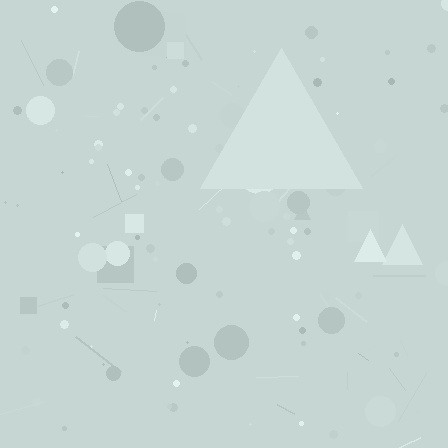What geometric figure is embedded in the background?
A triangle is embedded in the background.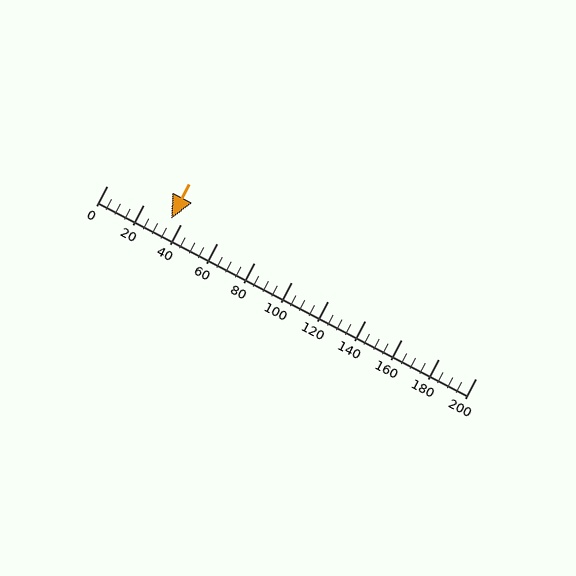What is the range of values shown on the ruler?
The ruler shows values from 0 to 200.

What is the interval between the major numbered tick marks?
The major tick marks are spaced 20 units apart.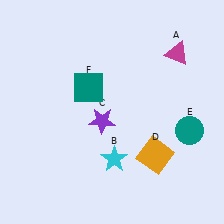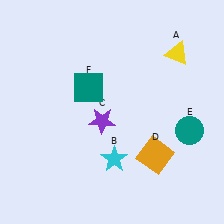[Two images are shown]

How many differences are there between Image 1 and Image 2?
There is 1 difference between the two images.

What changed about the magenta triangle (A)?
In Image 1, A is magenta. In Image 2, it changed to yellow.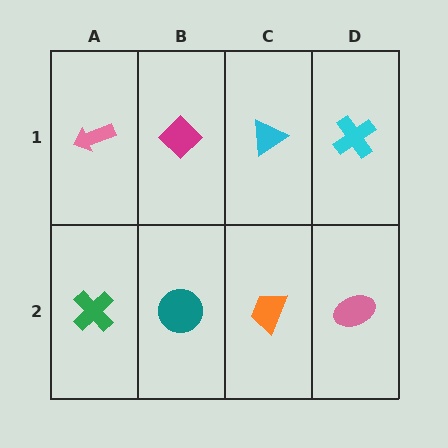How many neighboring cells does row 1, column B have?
3.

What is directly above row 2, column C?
A cyan triangle.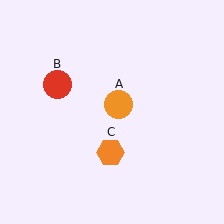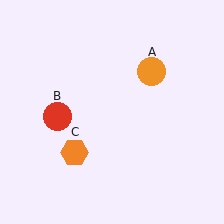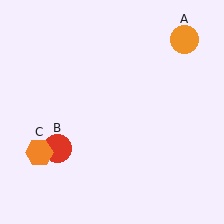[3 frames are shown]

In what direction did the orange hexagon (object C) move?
The orange hexagon (object C) moved left.